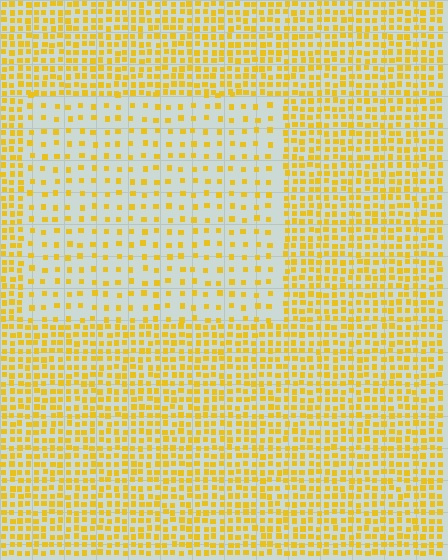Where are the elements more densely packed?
The elements are more densely packed outside the rectangle boundary.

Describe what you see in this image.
The image contains small yellow elements arranged at two different densities. A rectangle-shaped region is visible where the elements are less densely packed than the surrounding area.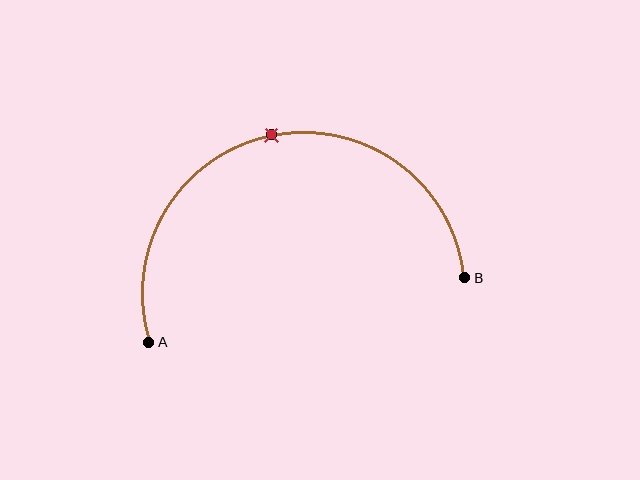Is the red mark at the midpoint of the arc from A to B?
Yes. The red mark lies on the arc at equal arc-length from both A and B — it is the arc midpoint.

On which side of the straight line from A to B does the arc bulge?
The arc bulges above the straight line connecting A and B.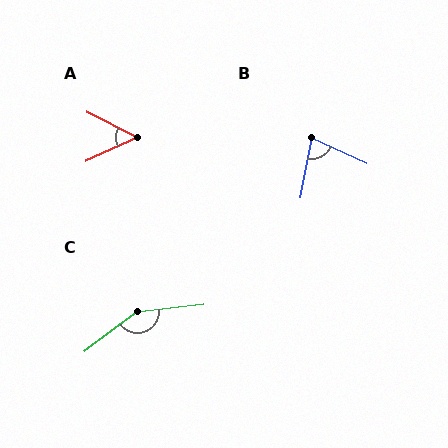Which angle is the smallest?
A, at approximately 52 degrees.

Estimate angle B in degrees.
Approximately 76 degrees.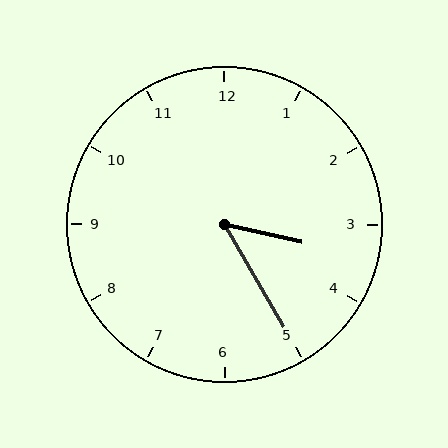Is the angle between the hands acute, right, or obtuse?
It is acute.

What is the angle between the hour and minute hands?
Approximately 48 degrees.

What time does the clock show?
3:25.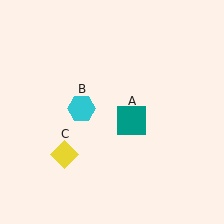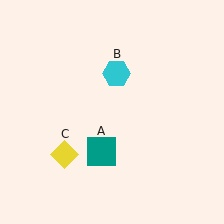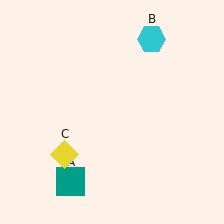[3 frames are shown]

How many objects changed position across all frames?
2 objects changed position: teal square (object A), cyan hexagon (object B).